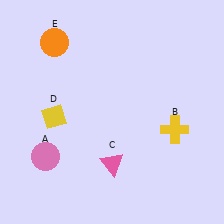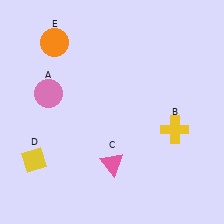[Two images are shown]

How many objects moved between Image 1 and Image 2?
2 objects moved between the two images.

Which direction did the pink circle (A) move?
The pink circle (A) moved up.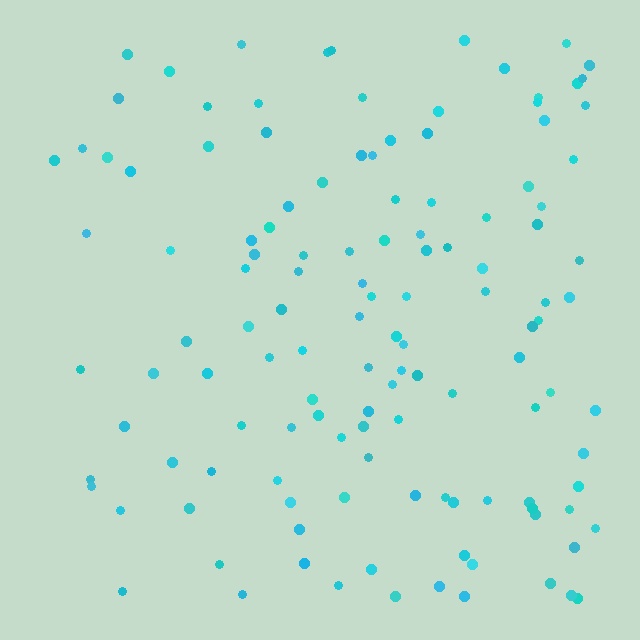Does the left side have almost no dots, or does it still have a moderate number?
Still a moderate number, just noticeably fewer than the right.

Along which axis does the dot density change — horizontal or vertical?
Horizontal.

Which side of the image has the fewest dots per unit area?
The left.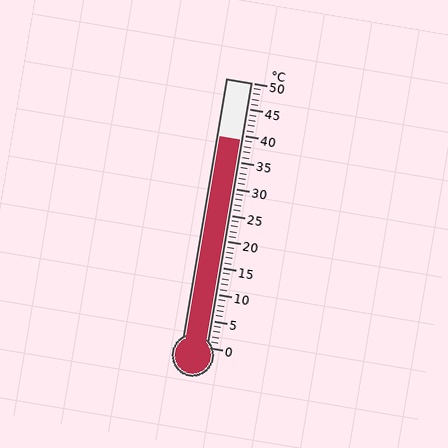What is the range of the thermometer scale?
The thermometer scale ranges from 0°C to 50°C.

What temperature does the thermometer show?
The thermometer shows approximately 39°C.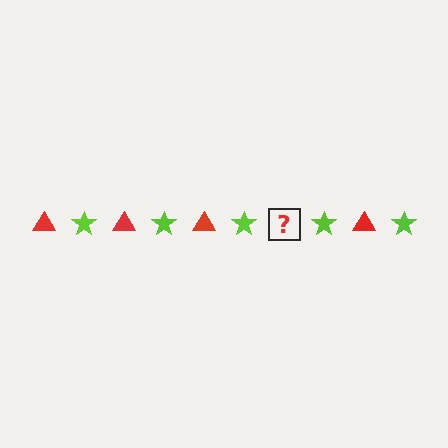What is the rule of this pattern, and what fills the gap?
The rule is that the pattern alternates between red triangle and lime star. The gap should be filled with a red triangle.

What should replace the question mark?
The question mark should be replaced with a red triangle.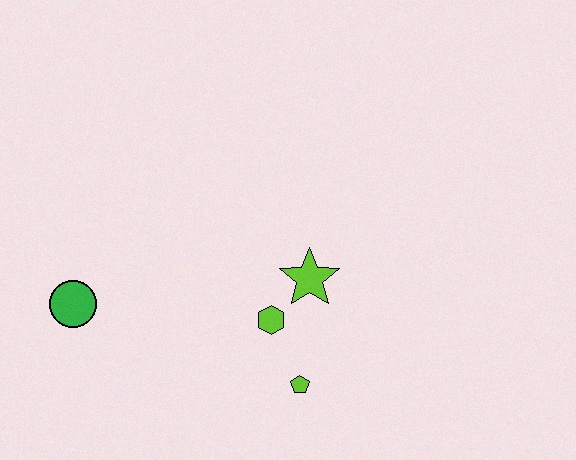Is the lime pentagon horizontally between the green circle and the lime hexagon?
No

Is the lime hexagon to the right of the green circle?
Yes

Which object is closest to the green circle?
The lime hexagon is closest to the green circle.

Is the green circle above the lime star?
No